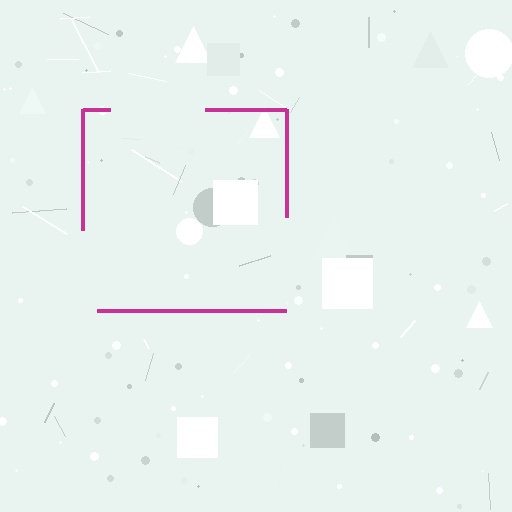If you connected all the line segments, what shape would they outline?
They would outline a square.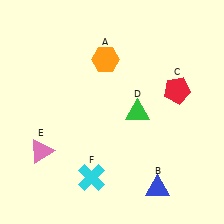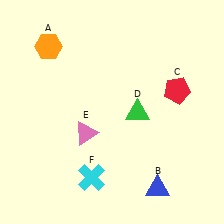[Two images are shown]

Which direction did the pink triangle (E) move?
The pink triangle (E) moved right.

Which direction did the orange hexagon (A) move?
The orange hexagon (A) moved left.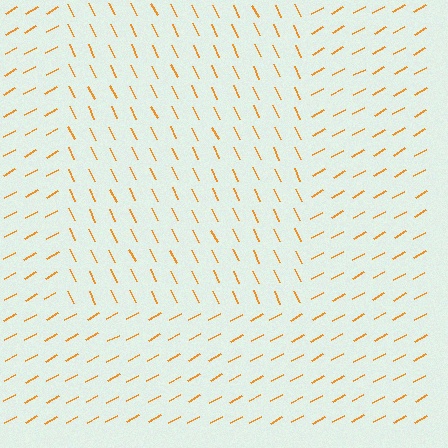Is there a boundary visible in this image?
Yes, there is a texture boundary formed by a change in line orientation.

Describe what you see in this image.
The image is filled with small orange line segments. A rectangle region in the image has lines oriented differently from the surrounding lines, creating a visible texture boundary.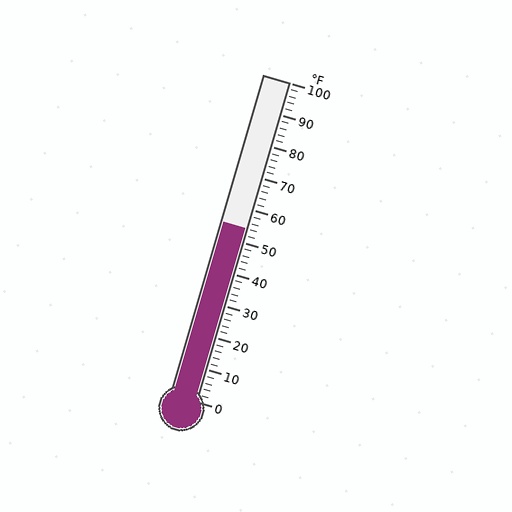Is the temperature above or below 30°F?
The temperature is above 30°F.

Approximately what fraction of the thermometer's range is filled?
The thermometer is filled to approximately 55% of its range.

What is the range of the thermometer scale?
The thermometer scale ranges from 0°F to 100°F.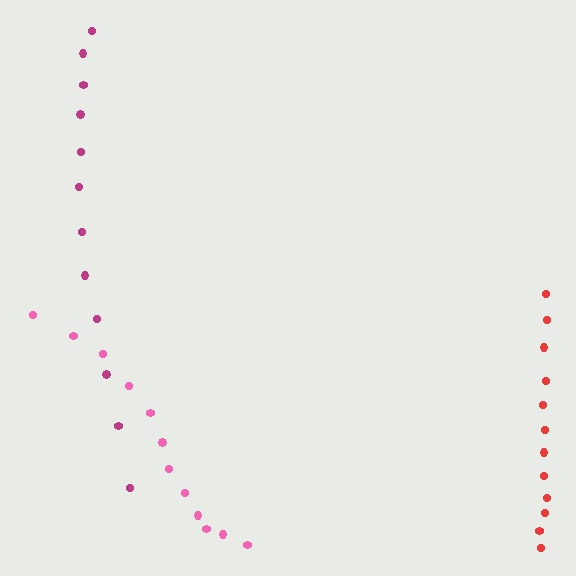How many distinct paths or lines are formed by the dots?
There are 3 distinct paths.